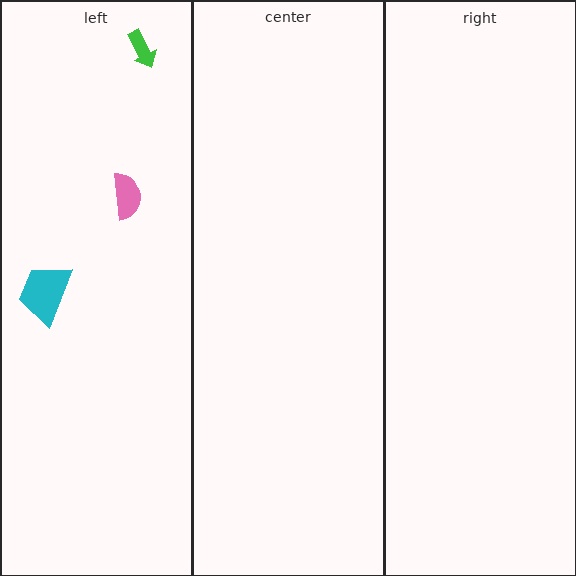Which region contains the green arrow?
The left region.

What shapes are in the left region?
The green arrow, the cyan trapezoid, the pink semicircle.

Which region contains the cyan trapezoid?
The left region.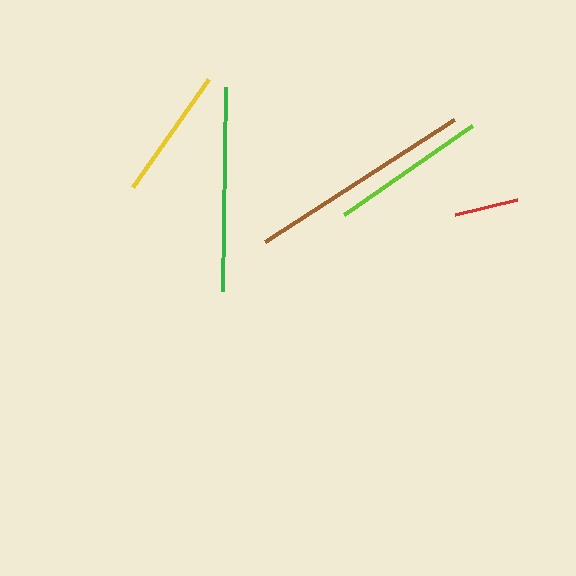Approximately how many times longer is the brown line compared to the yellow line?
The brown line is approximately 1.7 times the length of the yellow line.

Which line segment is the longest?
The brown line is the longest at approximately 225 pixels.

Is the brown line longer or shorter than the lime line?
The brown line is longer than the lime line.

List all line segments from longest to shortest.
From longest to shortest: brown, green, lime, yellow, red.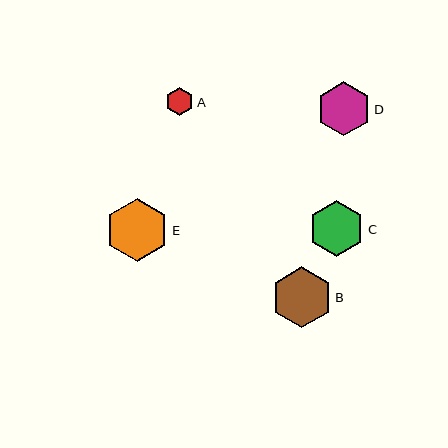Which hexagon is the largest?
Hexagon E is the largest with a size of approximately 63 pixels.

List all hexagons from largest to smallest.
From largest to smallest: E, B, C, D, A.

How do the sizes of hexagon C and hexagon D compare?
Hexagon C and hexagon D are approximately the same size.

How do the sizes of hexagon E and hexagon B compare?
Hexagon E and hexagon B are approximately the same size.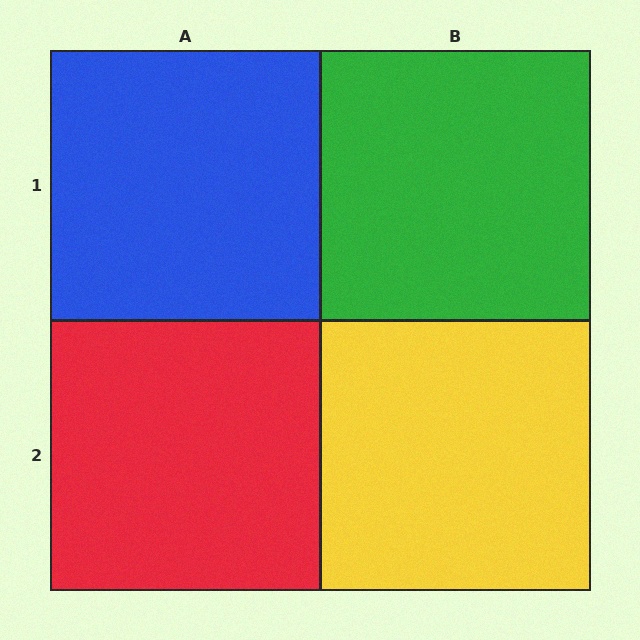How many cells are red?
1 cell is red.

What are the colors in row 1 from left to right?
Blue, green.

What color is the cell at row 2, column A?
Red.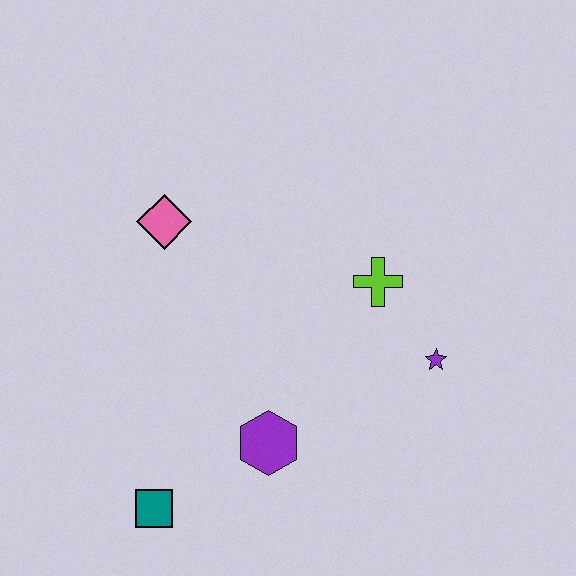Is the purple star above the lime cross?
No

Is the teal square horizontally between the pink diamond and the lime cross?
No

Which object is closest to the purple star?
The lime cross is closest to the purple star.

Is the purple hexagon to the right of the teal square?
Yes